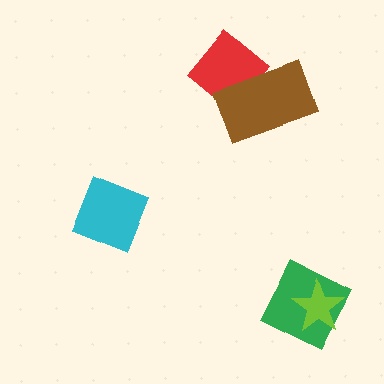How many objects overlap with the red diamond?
1 object overlaps with the red diamond.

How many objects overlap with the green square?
1 object overlaps with the green square.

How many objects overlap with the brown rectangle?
1 object overlaps with the brown rectangle.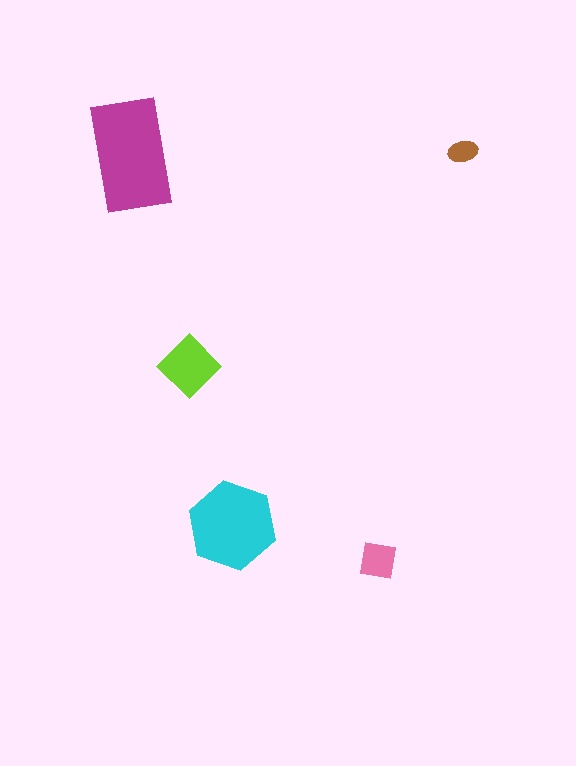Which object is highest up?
The brown ellipse is topmost.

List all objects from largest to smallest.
The magenta rectangle, the cyan hexagon, the lime diamond, the pink square, the brown ellipse.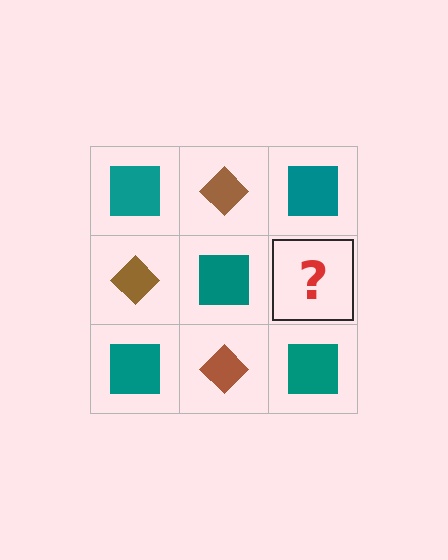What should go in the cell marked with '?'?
The missing cell should contain a brown diamond.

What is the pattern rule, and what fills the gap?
The rule is that it alternates teal square and brown diamond in a checkerboard pattern. The gap should be filled with a brown diamond.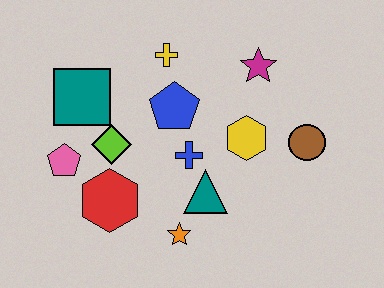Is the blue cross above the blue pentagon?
No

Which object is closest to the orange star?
The teal triangle is closest to the orange star.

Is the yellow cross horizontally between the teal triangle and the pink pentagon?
Yes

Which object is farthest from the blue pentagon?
The brown circle is farthest from the blue pentagon.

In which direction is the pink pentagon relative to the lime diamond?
The pink pentagon is to the left of the lime diamond.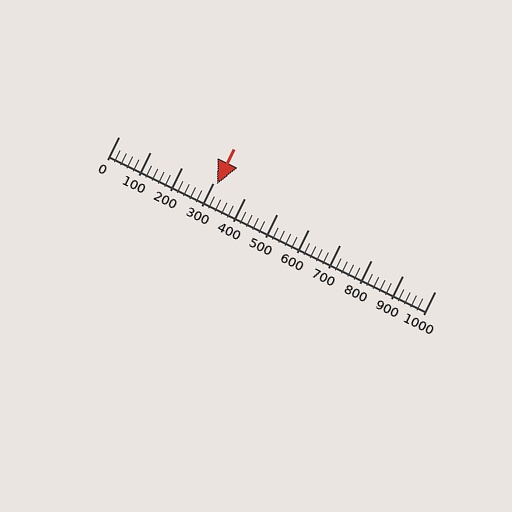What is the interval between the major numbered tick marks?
The major tick marks are spaced 100 units apart.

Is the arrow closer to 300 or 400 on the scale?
The arrow is closer to 300.